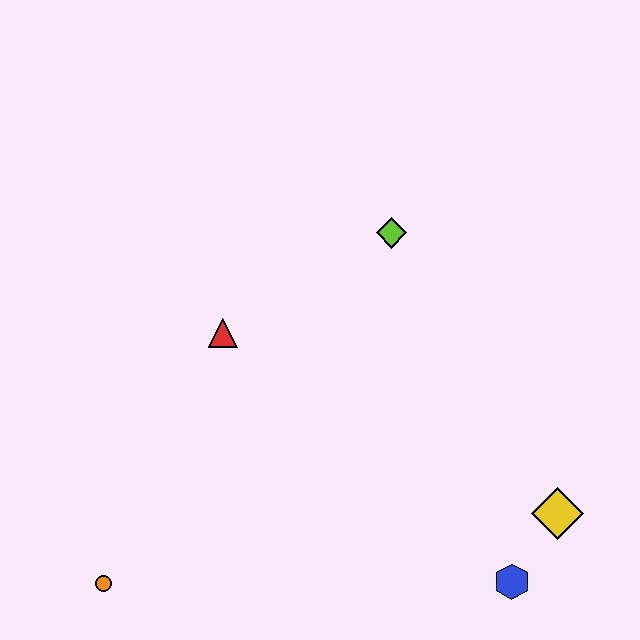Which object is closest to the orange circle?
The red triangle is closest to the orange circle.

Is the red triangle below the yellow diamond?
No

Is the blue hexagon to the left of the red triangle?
No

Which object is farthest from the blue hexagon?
The orange circle is farthest from the blue hexagon.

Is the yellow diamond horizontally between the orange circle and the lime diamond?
No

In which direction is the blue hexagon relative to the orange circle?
The blue hexagon is to the right of the orange circle.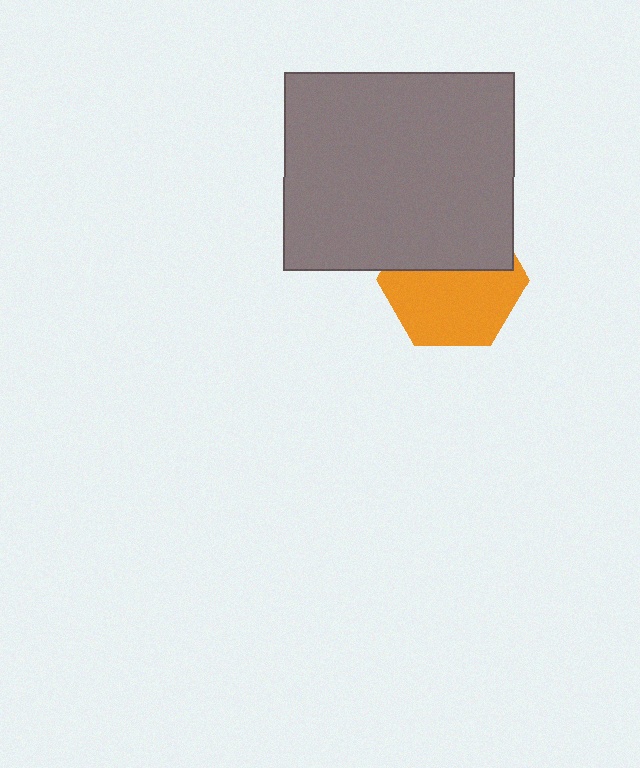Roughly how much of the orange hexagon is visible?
About half of it is visible (roughly 59%).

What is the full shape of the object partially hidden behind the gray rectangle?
The partially hidden object is an orange hexagon.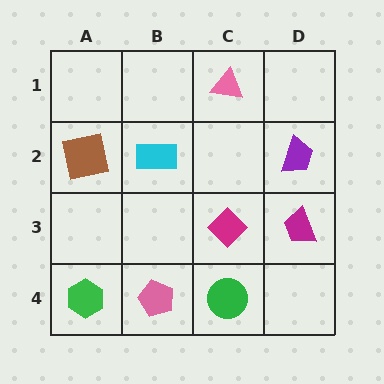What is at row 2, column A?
A brown square.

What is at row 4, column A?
A green hexagon.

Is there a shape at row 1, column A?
No, that cell is empty.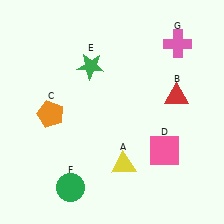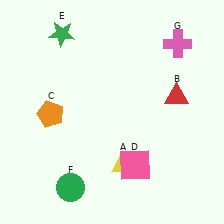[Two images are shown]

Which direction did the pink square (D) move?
The pink square (D) moved left.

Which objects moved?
The objects that moved are: the pink square (D), the green star (E).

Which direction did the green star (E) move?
The green star (E) moved up.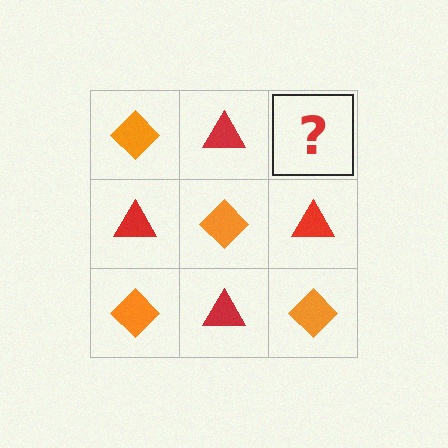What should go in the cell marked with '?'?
The missing cell should contain an orange diamond.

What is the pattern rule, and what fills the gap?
The rule is that it alternates orange diamond and red triangle in a checkerboard pattern. The gap should be filled with an orange diamond.